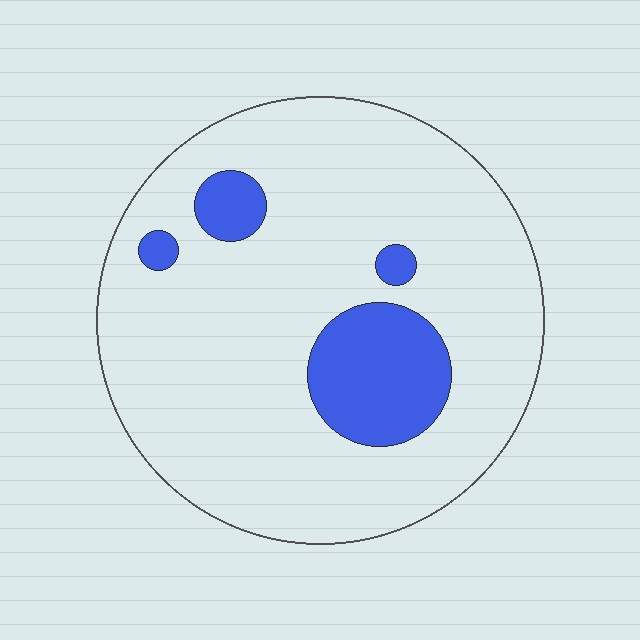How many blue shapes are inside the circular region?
4.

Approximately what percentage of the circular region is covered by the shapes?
Approximately 15%.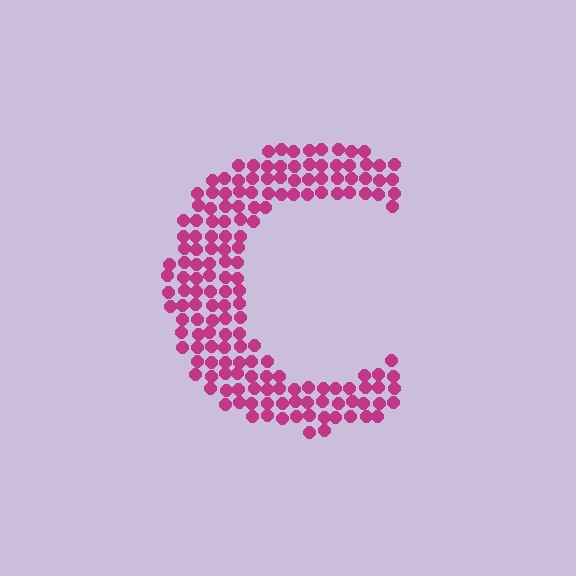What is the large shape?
The large shape is the letter C.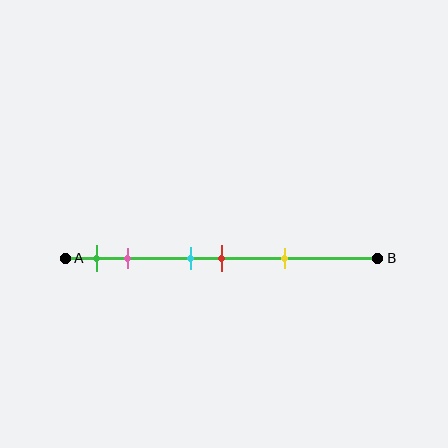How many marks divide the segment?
There are 5 marks dividing the segment.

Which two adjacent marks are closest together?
The cyan and red marks are the closest adjacent pair.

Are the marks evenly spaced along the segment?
No, the marks are not evenly spaced.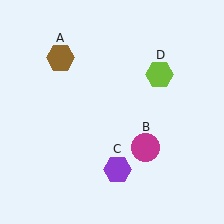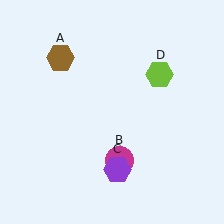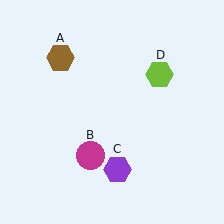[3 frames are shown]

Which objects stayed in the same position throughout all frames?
Brown hexagon (object A) and purple hexagon (object C) and lime hexagon (object D) remained stationary.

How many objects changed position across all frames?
1 object changed position: magenta circle (object B).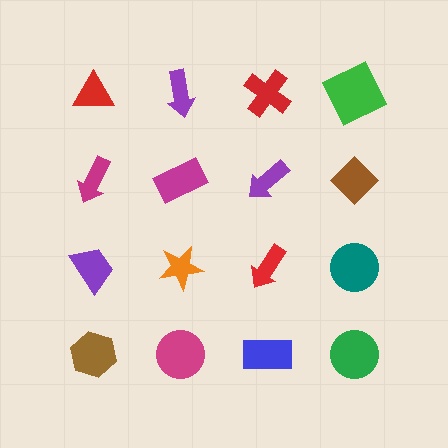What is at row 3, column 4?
A teal circle.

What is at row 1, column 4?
A green square.